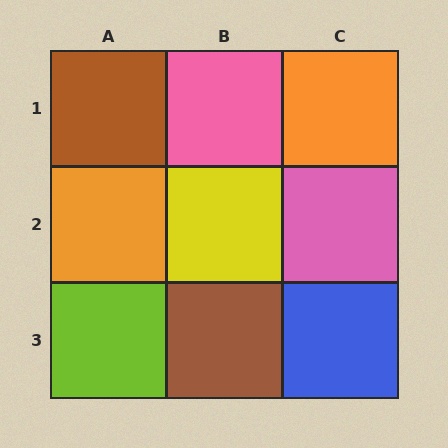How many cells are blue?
1 cell is blue.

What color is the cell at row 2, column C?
Pink.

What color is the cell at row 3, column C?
Blue.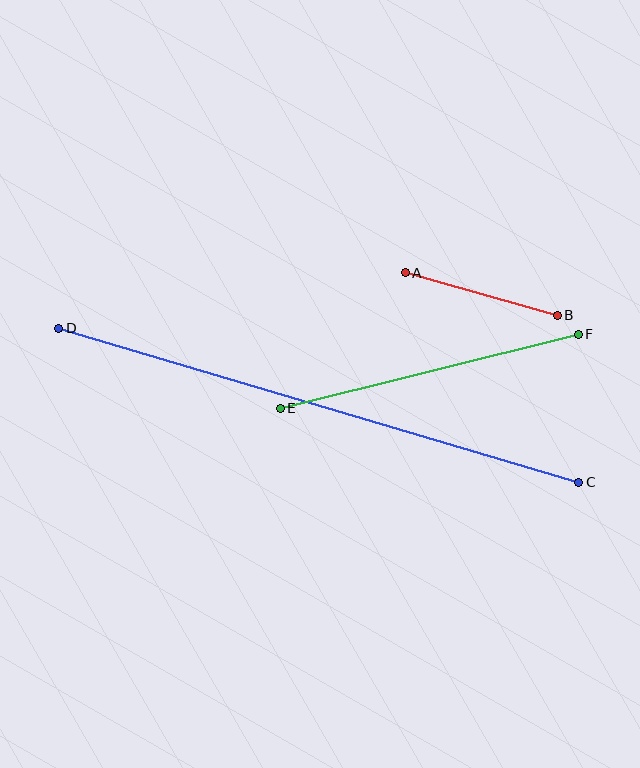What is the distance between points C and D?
The distance is approximately 542 pixels.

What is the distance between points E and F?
The distance is approximately 307 pixels.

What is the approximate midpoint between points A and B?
The midpoint is at approximately (481, 294) pixels.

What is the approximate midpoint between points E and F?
The midpoint is at approximately (429, 371) pixels.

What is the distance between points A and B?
The distance is approximately 158 pixels.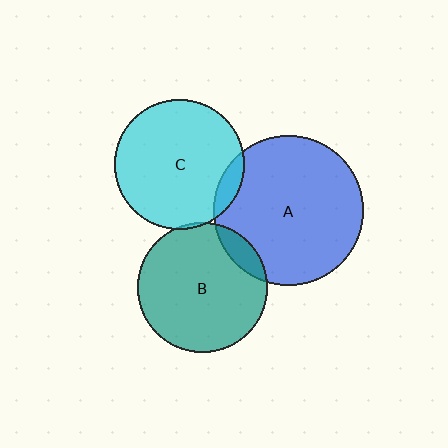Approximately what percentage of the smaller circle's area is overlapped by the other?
Approximately 5%.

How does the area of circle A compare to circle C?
Approximately 1.3 times.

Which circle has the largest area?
Circle A (blue).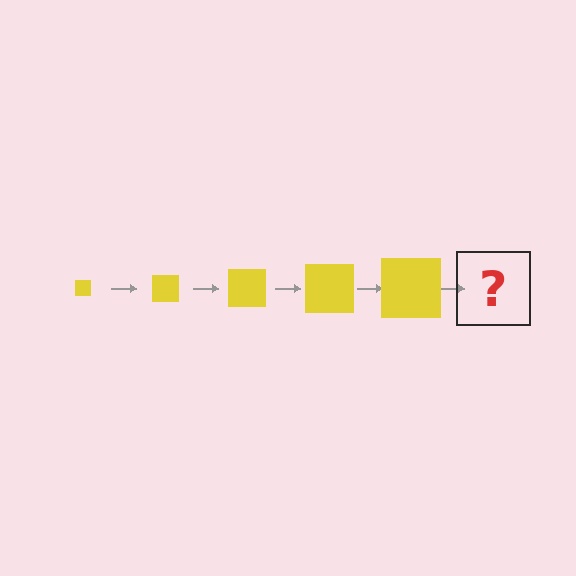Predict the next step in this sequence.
The next step is a yellow square, larger than the previous one.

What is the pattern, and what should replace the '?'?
The pattern is that the square gets progressively larger each step. The '?' should be a yellow square, larger than the previous one.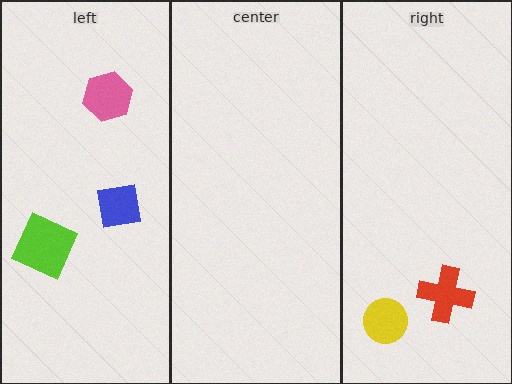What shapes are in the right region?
The yellow circle, the red cross.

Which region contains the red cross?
The right region.